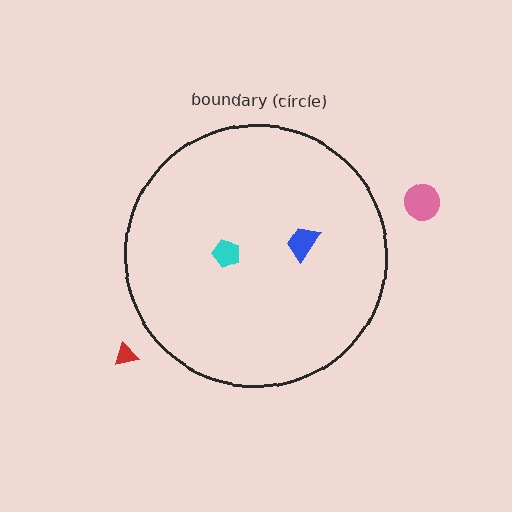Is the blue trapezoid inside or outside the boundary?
Inside.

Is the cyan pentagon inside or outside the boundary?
Inside.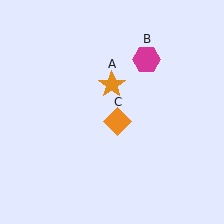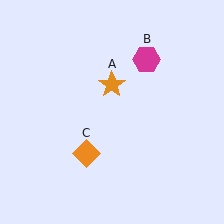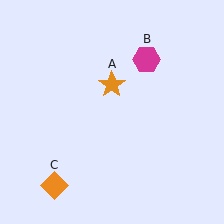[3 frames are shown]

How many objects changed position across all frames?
1 object changed position: orange diamond (object C).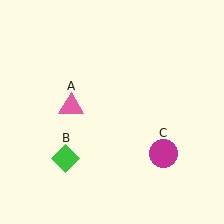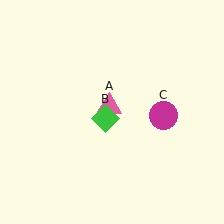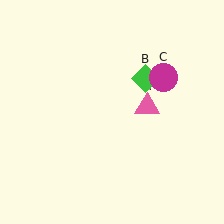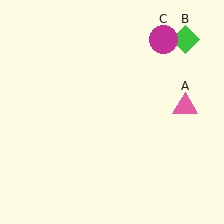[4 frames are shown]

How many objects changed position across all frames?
3 objects changed position: pink triangle (object A), green diamond (object B), magenta circle (object C).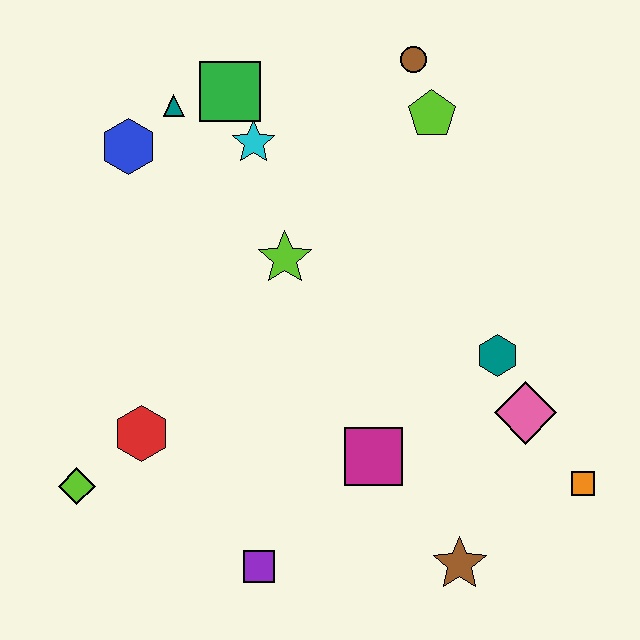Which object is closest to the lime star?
The cyan star is closest to the lime star.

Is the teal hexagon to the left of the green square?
No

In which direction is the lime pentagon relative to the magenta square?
The lime pentagon is above the magenta square.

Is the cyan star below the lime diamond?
No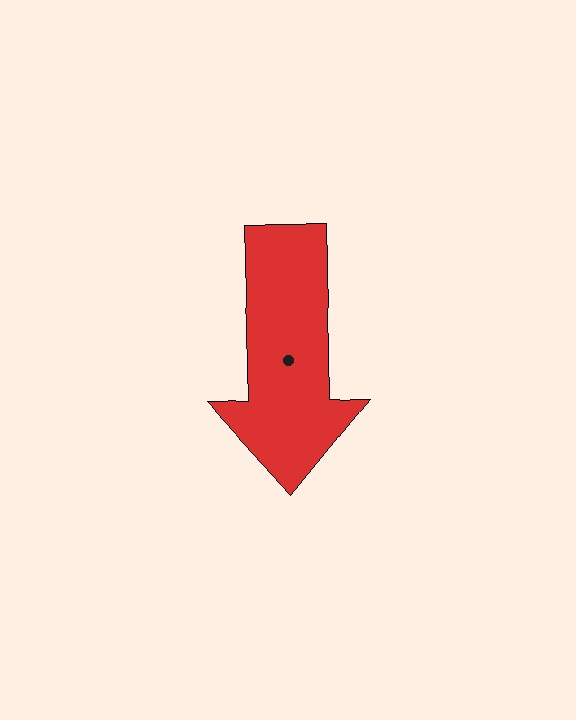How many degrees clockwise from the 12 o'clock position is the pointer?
Approximately 179 degrees.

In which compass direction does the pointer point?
South.